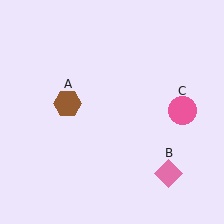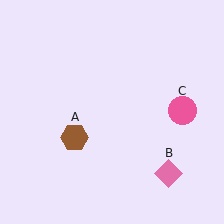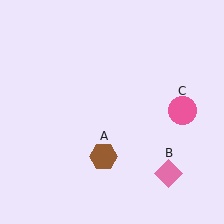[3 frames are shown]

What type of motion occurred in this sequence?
The brown hexagon (object A) rotated counterclockwise around the center of the scene.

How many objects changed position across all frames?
1 object changed position: brown hexagon (object A).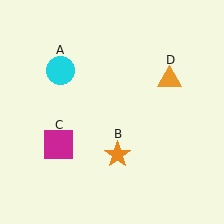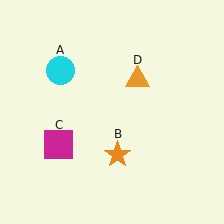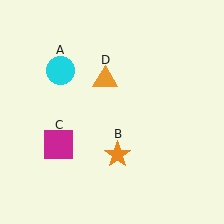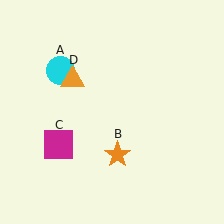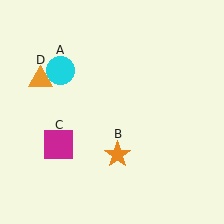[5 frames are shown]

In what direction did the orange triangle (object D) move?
The orange triangle (object D) moved left.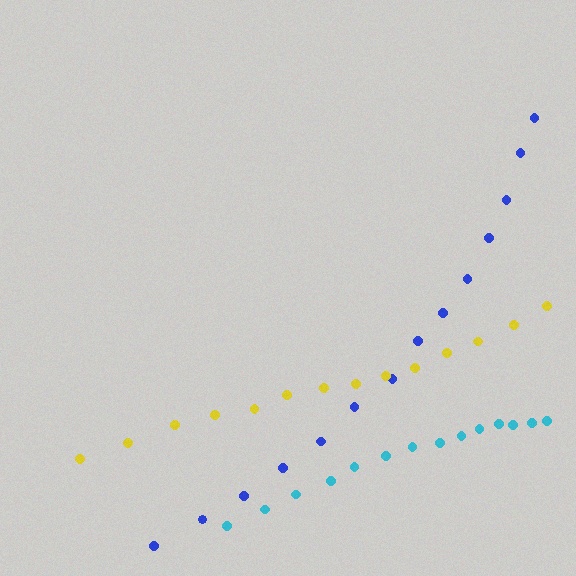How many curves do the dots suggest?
There are 3 distinct paths.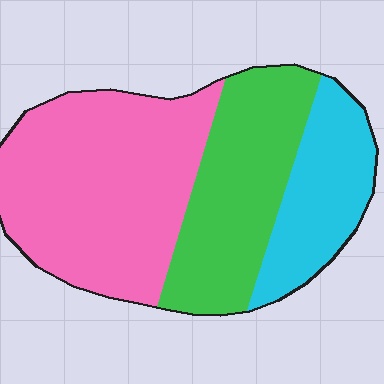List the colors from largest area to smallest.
From largest to smallest: pink, green, cyan.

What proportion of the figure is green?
Green covers around 30% of the figure.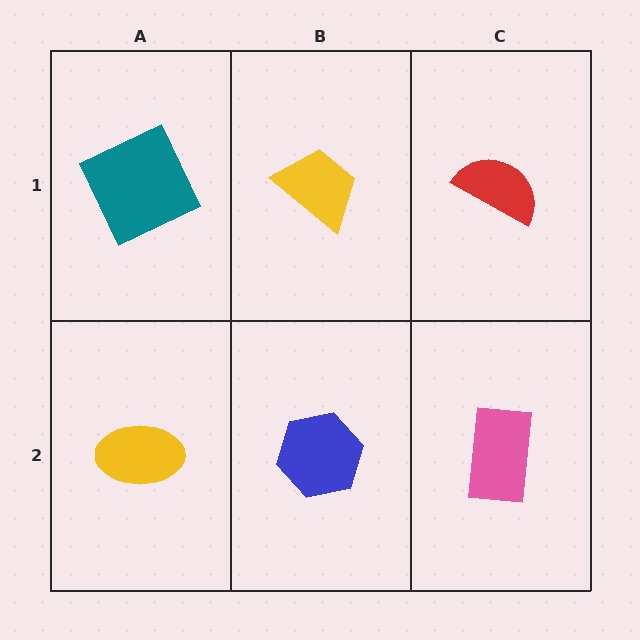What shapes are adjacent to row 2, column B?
A yellow trapezoid (row 1, column B), a yellow ellipse (row 2, column A), a pink rectangle (row 2, column C).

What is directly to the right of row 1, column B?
A red semicircle.